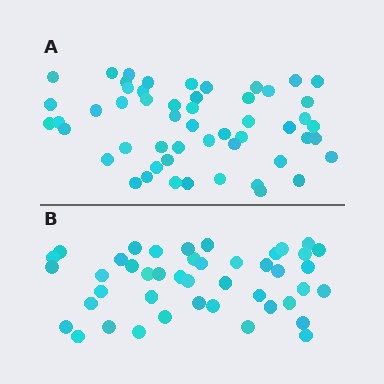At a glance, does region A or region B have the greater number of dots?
Region A (the top region) has more dots.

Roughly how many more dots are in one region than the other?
Region A has roughly 8 or so more dots than region B.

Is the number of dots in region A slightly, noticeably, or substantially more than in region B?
Region A has only slightly more — the two regions are fairly close. The ratio is roughly 1.2 to 1.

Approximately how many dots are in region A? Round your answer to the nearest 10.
About 50 dots. (The exact count is 53, which rounds to 50.)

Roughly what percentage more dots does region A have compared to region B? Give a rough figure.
About 20% more.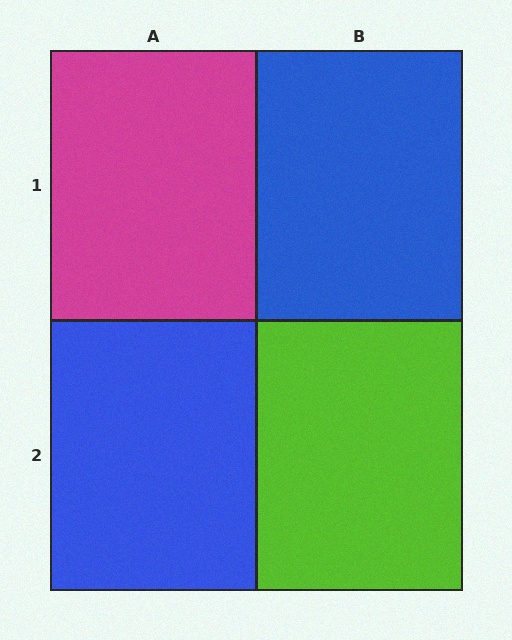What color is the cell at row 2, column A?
Blue.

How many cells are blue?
2 cells are blue.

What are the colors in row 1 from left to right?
Magenta, blue.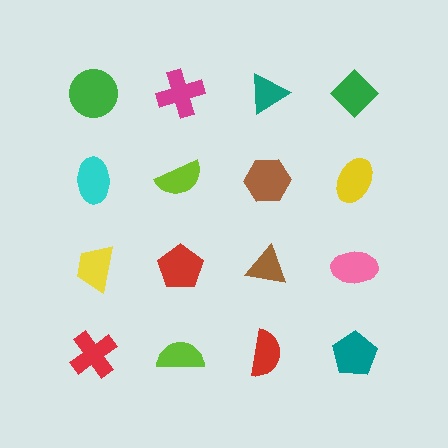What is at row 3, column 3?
A brown triangle.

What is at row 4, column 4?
A teal pentagon.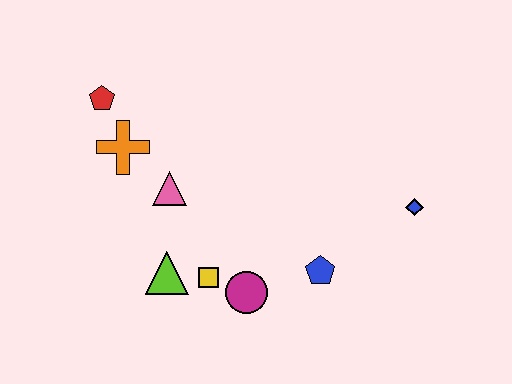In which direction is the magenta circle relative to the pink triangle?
The magenta circle is below the pink triangle.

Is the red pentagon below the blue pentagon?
No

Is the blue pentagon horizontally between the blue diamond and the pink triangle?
Yes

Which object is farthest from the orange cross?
The blue diamond is farthest from the orange cross.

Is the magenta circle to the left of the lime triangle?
No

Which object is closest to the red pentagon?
The orange cross is closest to the red pentagon.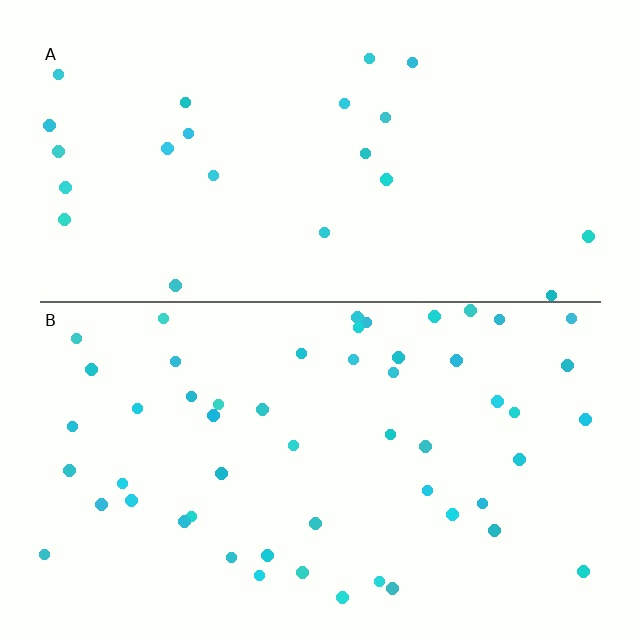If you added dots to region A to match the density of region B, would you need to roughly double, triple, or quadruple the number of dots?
Approximately double.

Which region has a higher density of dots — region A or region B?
B (the bottom).